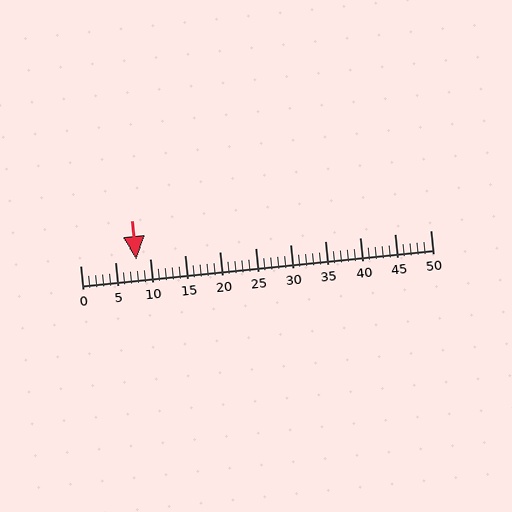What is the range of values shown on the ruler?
The ruler shows values from 0 to 50.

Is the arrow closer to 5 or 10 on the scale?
The arrow is closer to 10.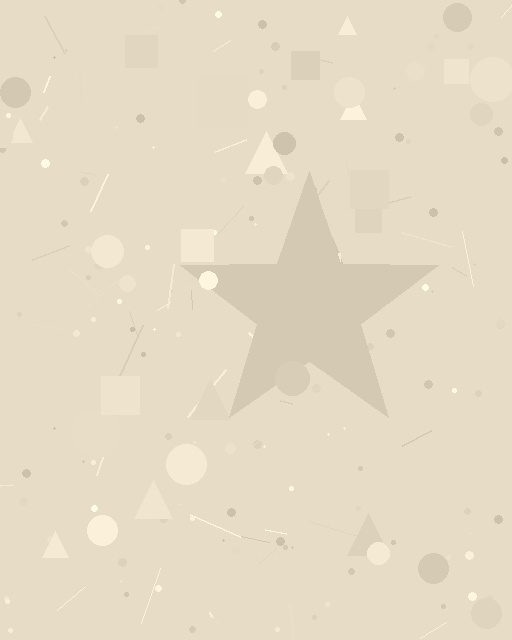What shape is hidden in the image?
A star is hidden in the image.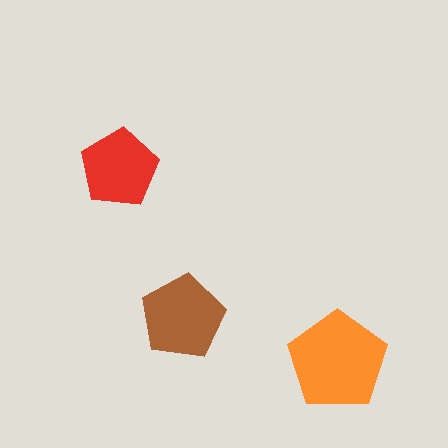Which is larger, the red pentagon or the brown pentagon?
The brown one.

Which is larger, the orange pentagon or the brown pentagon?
The orange one.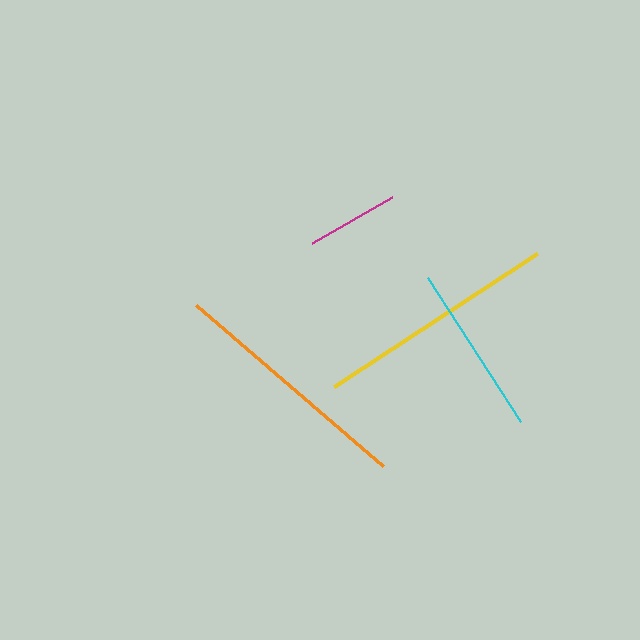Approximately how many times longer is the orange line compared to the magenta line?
The orange line is approximately 2.7 times the length of the magenta line.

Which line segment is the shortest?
The magenta line is the shortest at approximately 92 pixels.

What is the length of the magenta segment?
The magenta segment is approximately 92 pixels long.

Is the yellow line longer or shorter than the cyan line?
The yellow line is longer than the cyan line.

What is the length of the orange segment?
The orange segment is approximately 247 pixels long.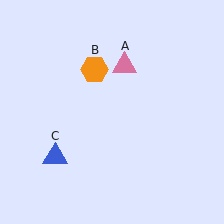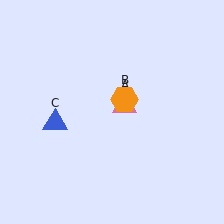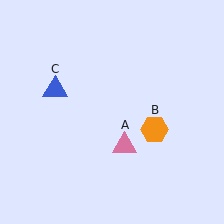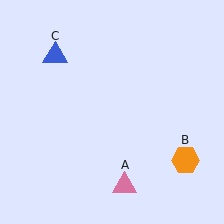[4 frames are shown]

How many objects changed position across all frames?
3 objects changed position: pink triangle (object A), orange hexagon (object B), blue triangle (object C).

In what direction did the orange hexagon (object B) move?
The orange hexagon (object B) moved down and to the right.